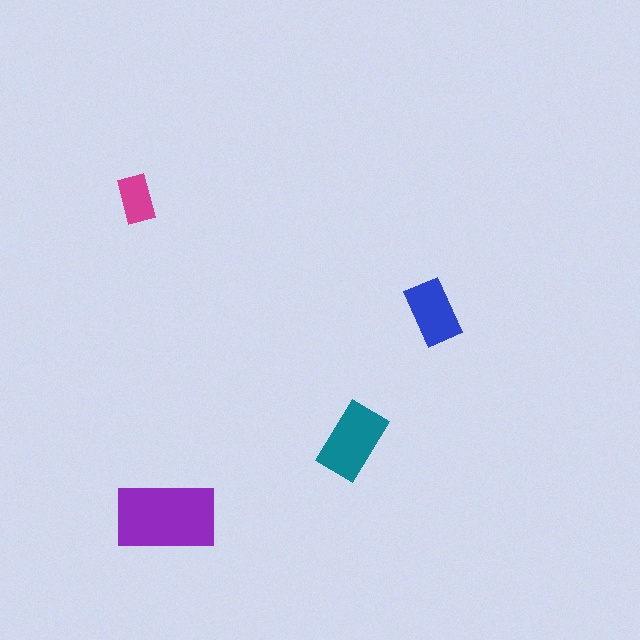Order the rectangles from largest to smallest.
the purple one, the teal one, the blue one, the magenta one.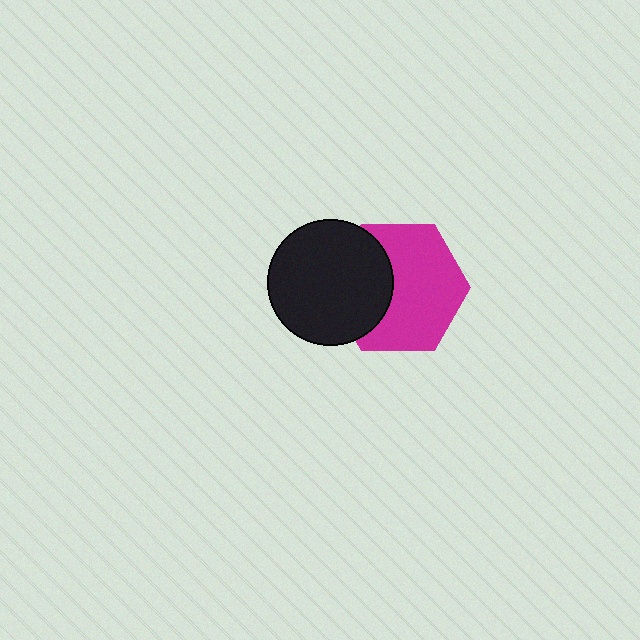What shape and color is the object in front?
The object in front is a black circle.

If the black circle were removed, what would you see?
You would see the complete magenta hexagon.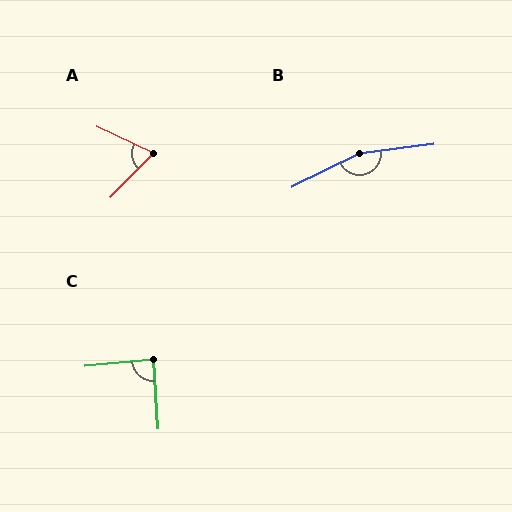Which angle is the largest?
B, at approximately 161 degrees.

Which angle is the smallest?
A, at approximately 70 degrees.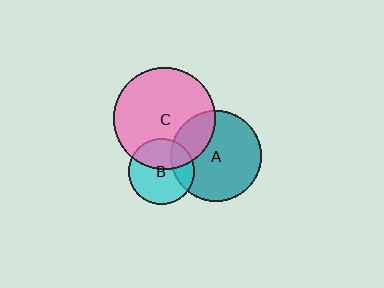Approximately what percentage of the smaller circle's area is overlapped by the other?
Approximately 25%.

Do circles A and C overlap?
Yes.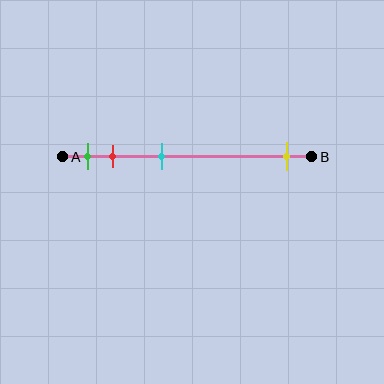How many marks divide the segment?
There are 4 marks dividing the segment.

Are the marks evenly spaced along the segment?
No, the marks are not evenly spaced.